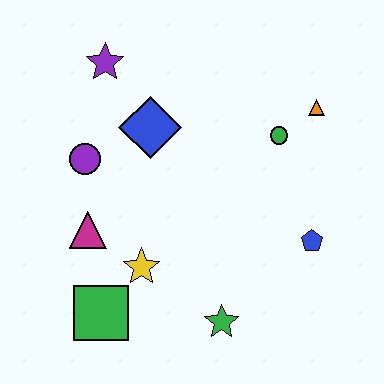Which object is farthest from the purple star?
The green star is farthest from the purple star.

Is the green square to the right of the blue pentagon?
No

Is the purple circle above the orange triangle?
No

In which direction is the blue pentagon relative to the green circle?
The blue pentagon is below the green circle.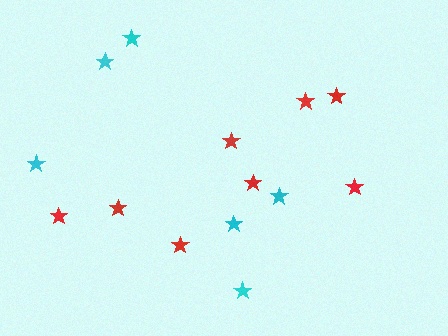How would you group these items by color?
There are 2 groups: one group of red stars (8) and one group of cyan stars (6).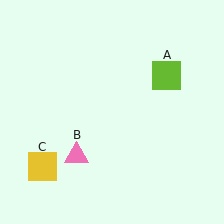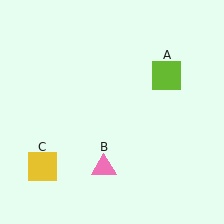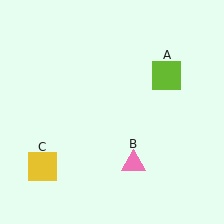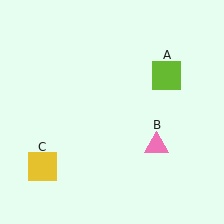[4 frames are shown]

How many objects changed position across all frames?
1 object changed position: pink triangle (object B).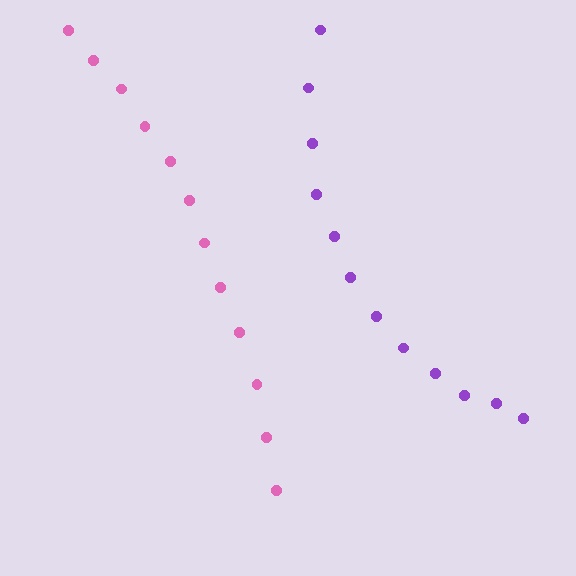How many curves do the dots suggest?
There are 2 distinct paths.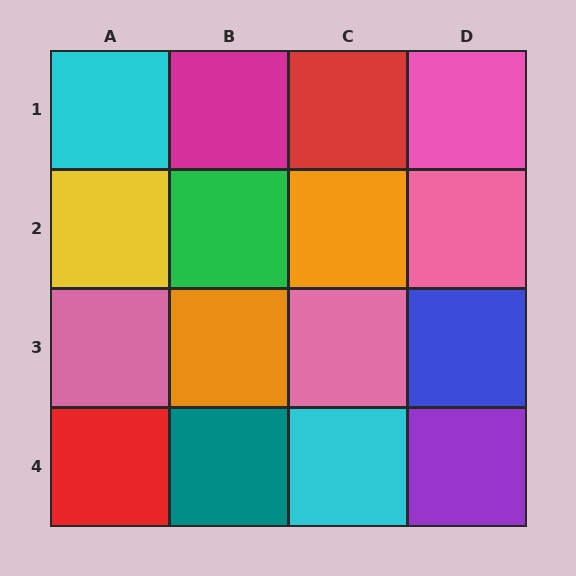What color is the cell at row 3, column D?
Blue.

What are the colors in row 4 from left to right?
Red, teal, cyan, purple.